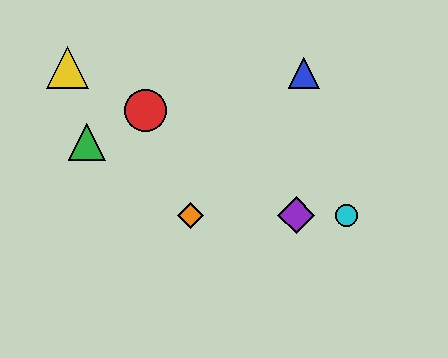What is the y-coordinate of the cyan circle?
The cyan circle is at y≈215.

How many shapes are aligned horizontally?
3 shapes (the purple diamond, the orange diamond, the cyan circle) are aligned horizontally.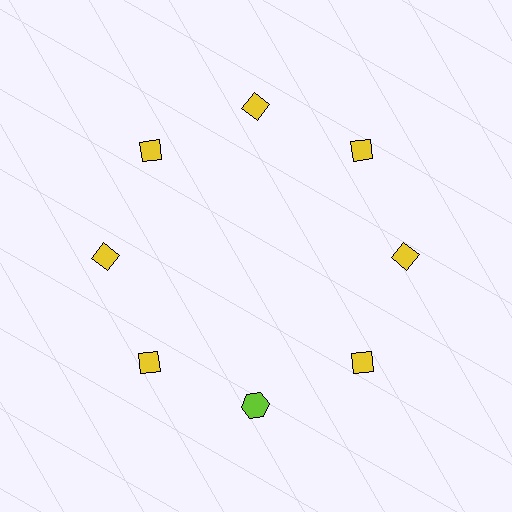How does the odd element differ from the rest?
It differs in both color (lime instead of yellow) and shape (hexagon instead of diamond).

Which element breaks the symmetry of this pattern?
The lime hexagon at roughly the 6 o'clock position breaks the symmetry. All other shapes are yellow diamonds.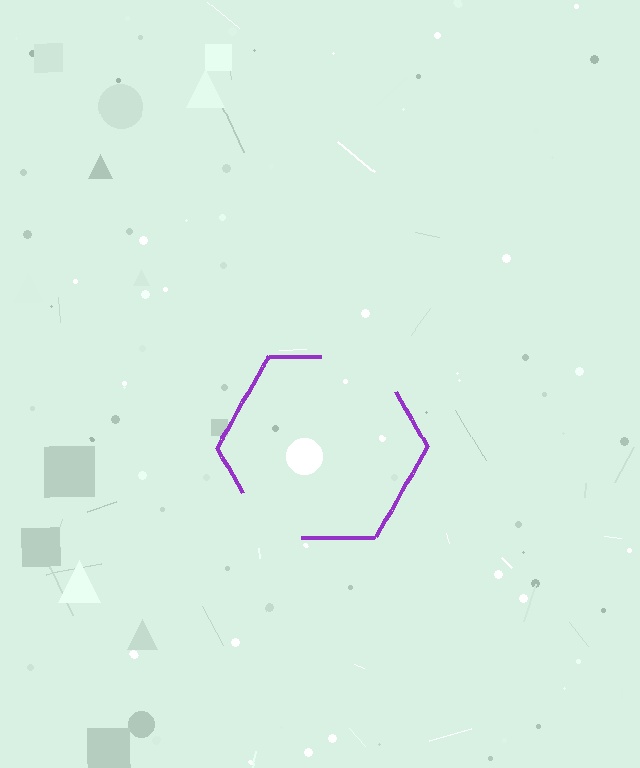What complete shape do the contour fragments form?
The contour fragments form a hexagon.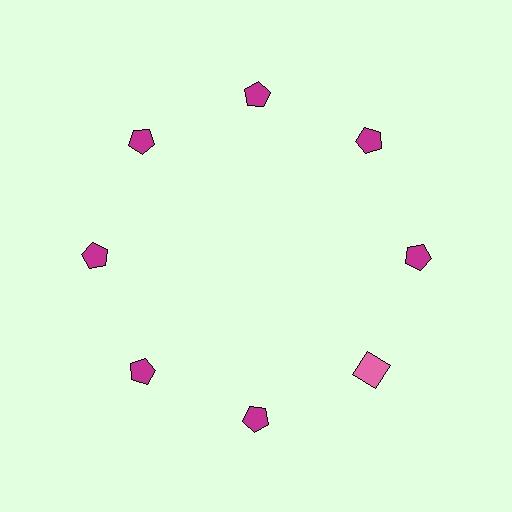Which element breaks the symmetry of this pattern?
The pink square at roughly the 4 o'clock position breaks the symmetry. All other shapes are magenta pentagons.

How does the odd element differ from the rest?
It differs in both color (pink instead of magenta) and shape (square instead of pentagon).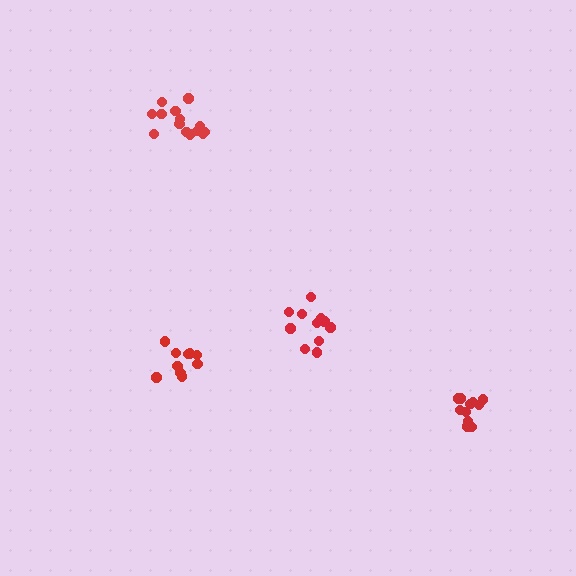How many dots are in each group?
Group 1: 14 dots, Group 2: 12 dots, Group 3: 11 dots, Group 4: 10 dots (47 total).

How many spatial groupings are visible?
There are 4 spatial groupings.